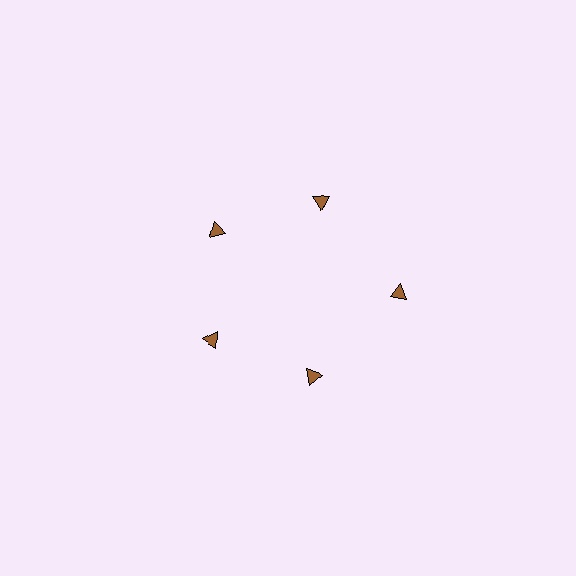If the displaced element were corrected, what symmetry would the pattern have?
It would have 5-fold rotational symmetry — the pattern would map onto itself every 72 degrees.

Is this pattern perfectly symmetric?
No. The 5 brown triangles are arranged in a ring, but one element near the 3 o'clock position is pushed outward from the center, breaking the 5-fold rotational symmetry.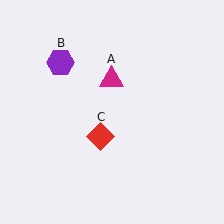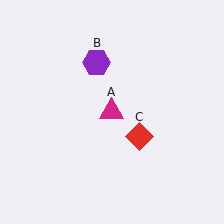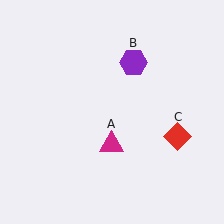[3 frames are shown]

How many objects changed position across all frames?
3 objects changed position: magenta triangle (object A), purple hexagon (object B), red diamond (object C).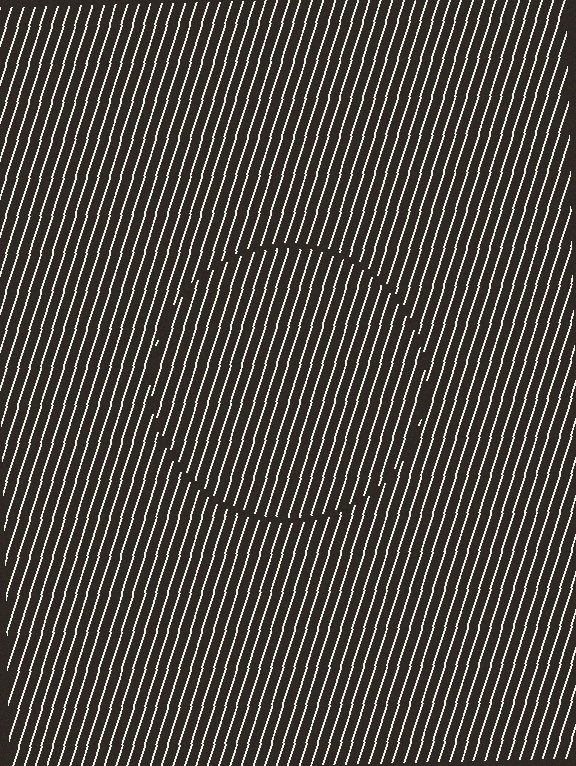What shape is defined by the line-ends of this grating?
An illusory circle. The interior of the shape contains the same grating, shifted by half a period — the contour is defined by the phase discontinuity where line-ends from the inner and outer gratings abut.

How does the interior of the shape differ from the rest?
The interior of the shape contains the same grating, shifted by half a period — the contour is defined by the phase discontinuity where line-ends from the inner and outer gratings abut.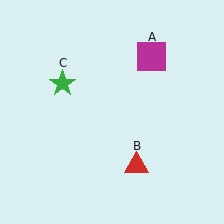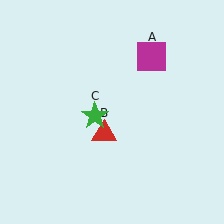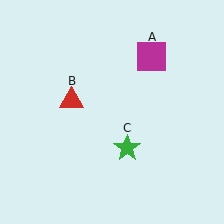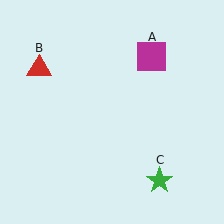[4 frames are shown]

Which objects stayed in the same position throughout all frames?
Magenta square (object A) remained stationary.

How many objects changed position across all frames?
2 objects changed position: red triangle (object B), green star (object C).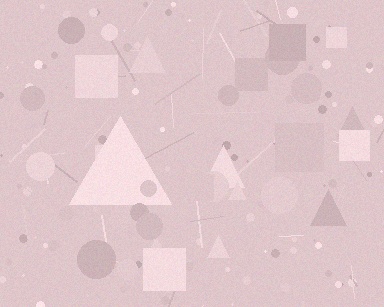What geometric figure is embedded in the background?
A triangle is embedded in the background.